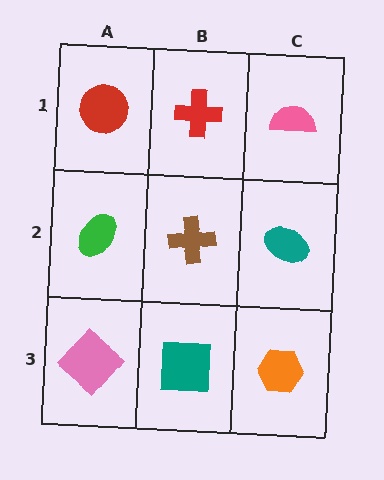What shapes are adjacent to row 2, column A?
A red circle (row 1, column A), a pink diamond (row 3, column A), a brown cross (row 2, column B).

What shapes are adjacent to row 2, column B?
A red cross (row 1, column B), a teal square (row 3, column B), a green ellipse (row 2, column A), a teal ellipse (row 2, column C).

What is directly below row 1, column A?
A green ellipse.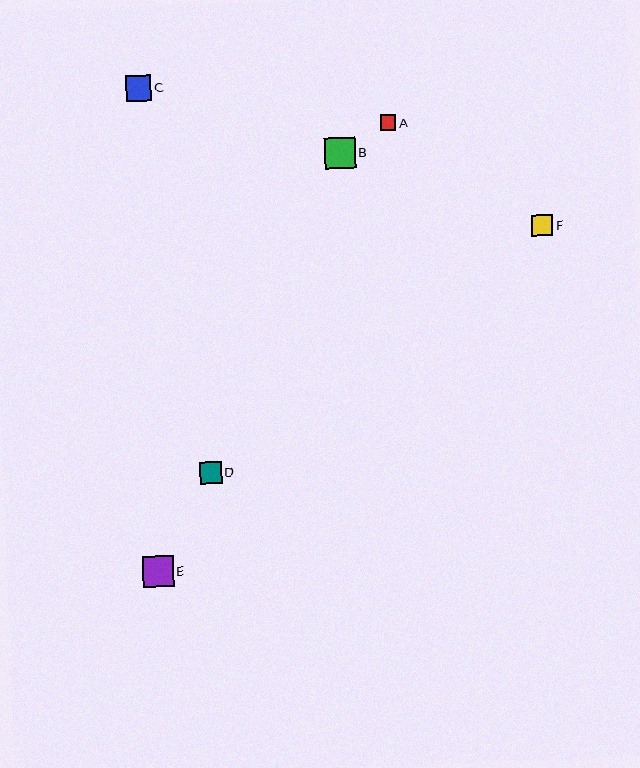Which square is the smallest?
Square A is the smallest with a size of approximately 15 pixels.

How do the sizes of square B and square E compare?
Square B and square E are approximately the same size.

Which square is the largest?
Square B is the largest with a size of approximately 31 pixels.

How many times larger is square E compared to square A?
Square E is approximately 2.0 times the size of square A.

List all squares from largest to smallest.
From largest to smallest: B, E, C, D, F, A.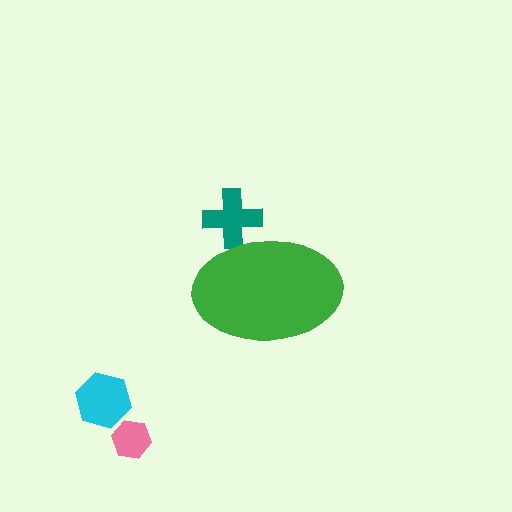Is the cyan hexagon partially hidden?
No, the cyan hexagon is fully visible.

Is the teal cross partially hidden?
Yes, the teal cross is partially hidden behind the green ellipse.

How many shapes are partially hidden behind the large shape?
1 shape is partially hidden.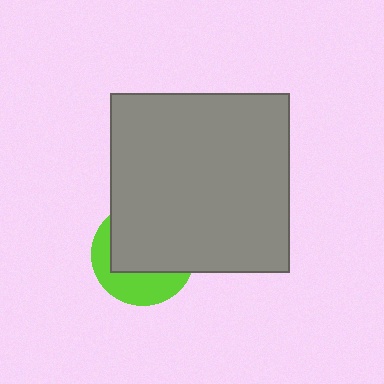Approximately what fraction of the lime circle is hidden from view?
Roughly 63% of the lime circle is hidden behind the gray square.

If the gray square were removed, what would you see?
You would see the complete lime circle.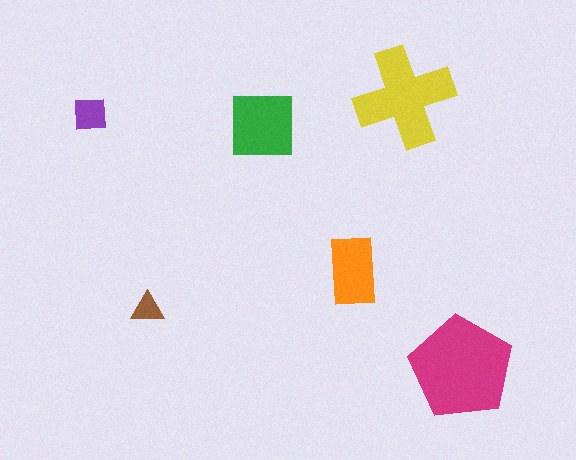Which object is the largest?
The magenta pentagon.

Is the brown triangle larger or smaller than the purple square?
Smaller.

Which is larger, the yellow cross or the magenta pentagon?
The magenta pentagon.